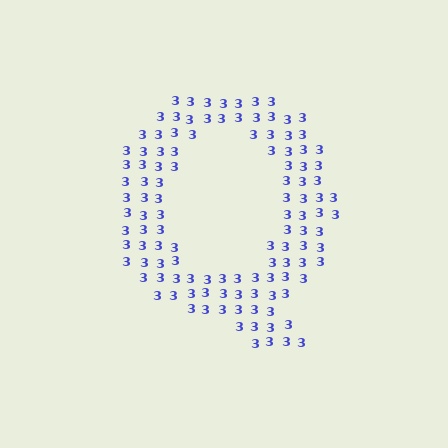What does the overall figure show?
The overall figure shows the letter Q.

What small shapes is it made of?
It is made of small digit 3's.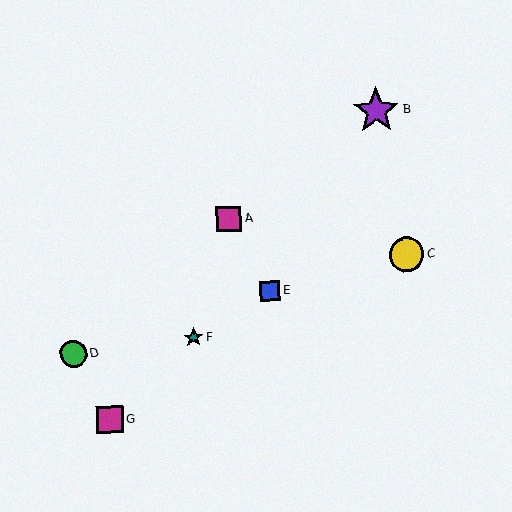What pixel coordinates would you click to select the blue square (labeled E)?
Click at (270, 291) to select the blue square E.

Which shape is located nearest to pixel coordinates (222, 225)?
The magenta square (labeled A) at (229, 219) is nearest to that location.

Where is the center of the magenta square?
The center of the magenta square is at (110, 419).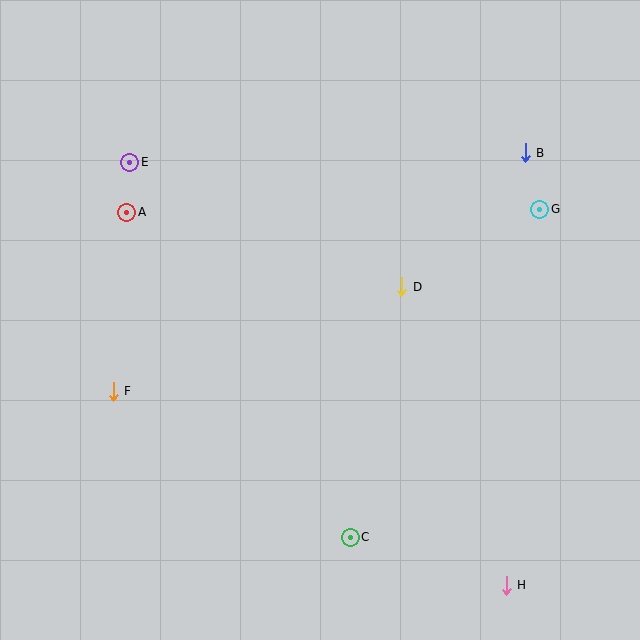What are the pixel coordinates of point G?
Point G is at (540, 209).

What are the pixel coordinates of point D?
Point D is at (402, 287).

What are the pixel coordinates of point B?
Point B is at (525, 153).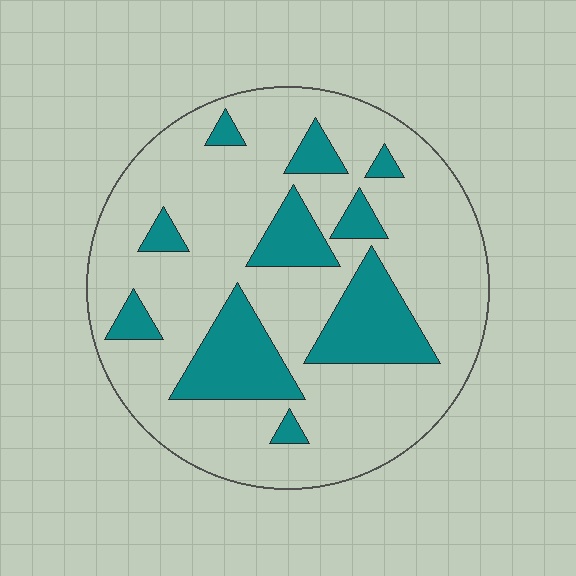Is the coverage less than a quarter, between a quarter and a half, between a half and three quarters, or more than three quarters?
Less than a quarter.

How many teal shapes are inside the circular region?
10.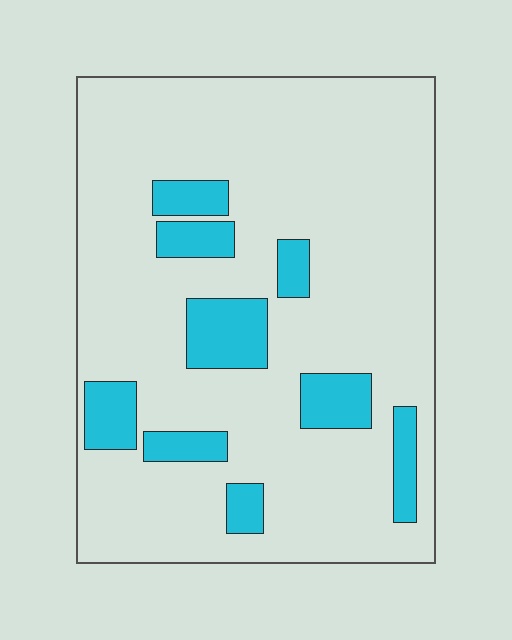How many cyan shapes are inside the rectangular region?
9.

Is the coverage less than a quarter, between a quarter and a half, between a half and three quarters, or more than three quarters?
Less than a quarter.